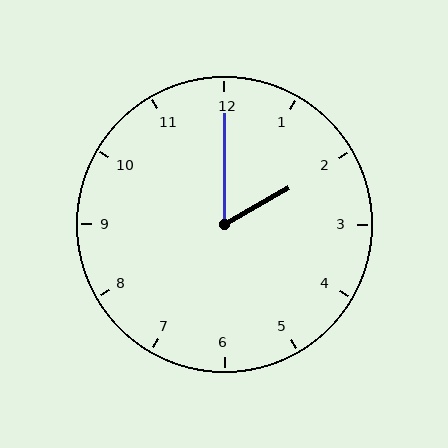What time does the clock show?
2:00.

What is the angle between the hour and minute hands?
Approximately 60 degrees.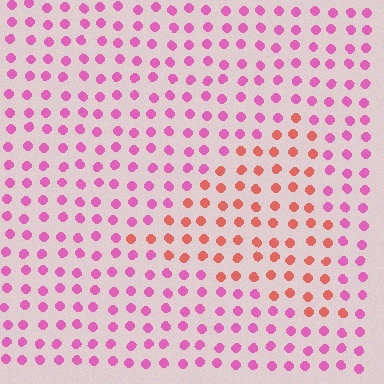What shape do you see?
I see a triangle.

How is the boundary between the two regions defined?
The boundary is defined purely by a slight shift in hue (about 44 degrees). Spacing, size, and orientation are identical on both sides.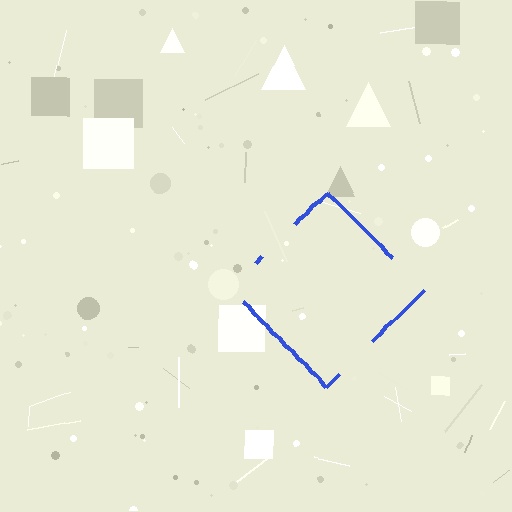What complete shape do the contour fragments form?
The contour fragments form a diamond.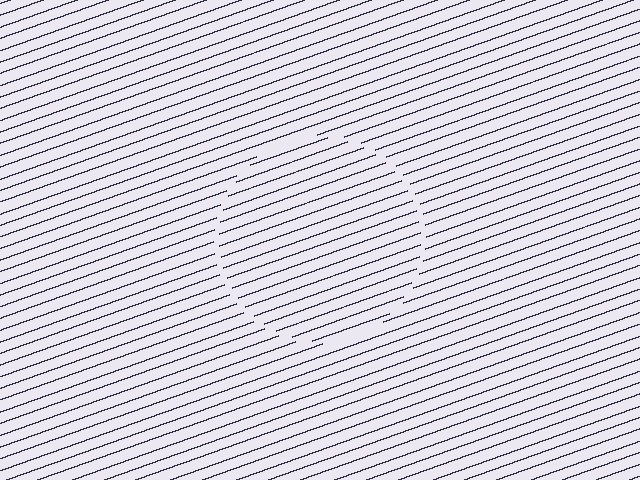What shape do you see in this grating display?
An illusory circle. The interior of the shape contains the same grating, shifted by half a period — the contour is defined by the phase discontinuity where line-ends from the inner and outer gratings abut.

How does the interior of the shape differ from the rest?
The interior of the shape contains the same grating, shifted by half a period — the contour is defined by the phase discontinuity where line-ends from the inner and outer gratings abut.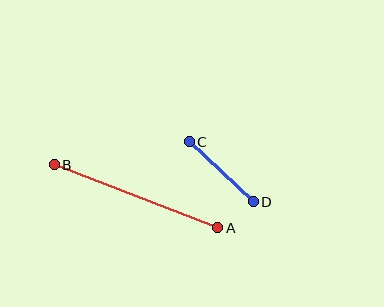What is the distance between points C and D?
The distance is approximately 88 pixels.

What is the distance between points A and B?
The distance is approximately 175 pixels.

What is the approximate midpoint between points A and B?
The midpoint is at approximately (136, 196) pixels.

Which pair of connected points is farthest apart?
Points A and B are farthest apart.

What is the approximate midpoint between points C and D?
The midpoint is at approximately (221, 172) pixels.